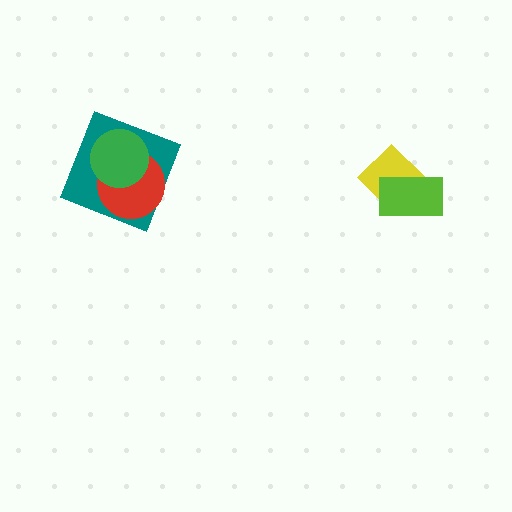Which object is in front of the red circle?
The green circle is in front of the red circle.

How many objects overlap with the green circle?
2 objects overlap with the green circle.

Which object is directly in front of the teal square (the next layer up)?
The red circle is directly in front of the teal square.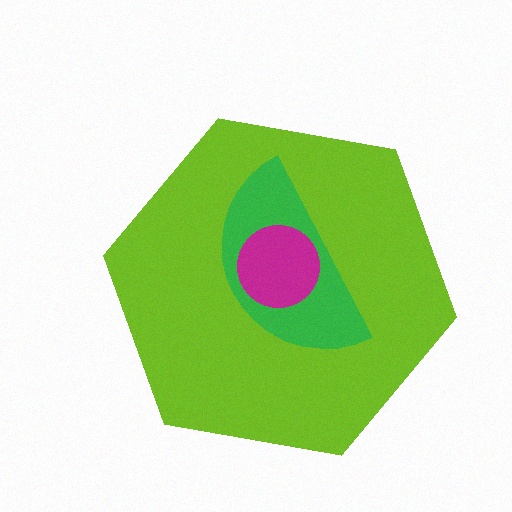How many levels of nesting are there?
3.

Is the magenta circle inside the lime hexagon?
Yes.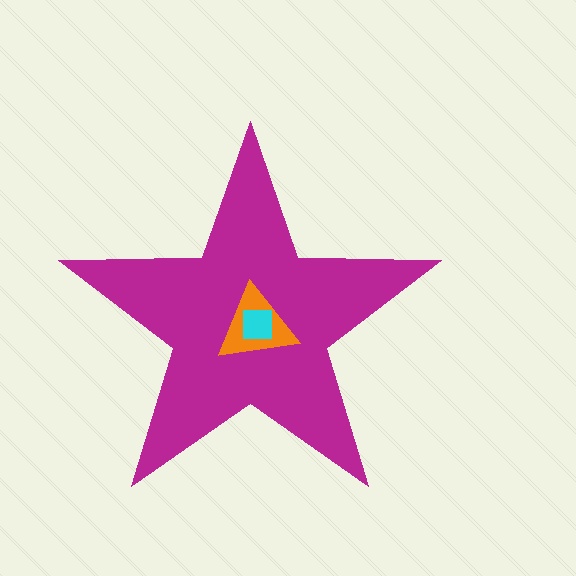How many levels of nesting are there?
3.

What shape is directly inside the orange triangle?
The cyan square.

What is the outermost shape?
The magenta star.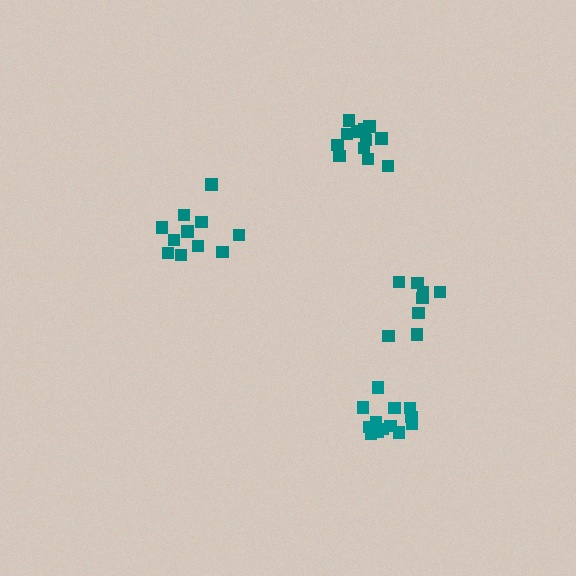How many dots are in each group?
Group 1: 12 dots, Group 2: 8 dots, Group 3: 11 dots, Group 4: 13 dots (44 total).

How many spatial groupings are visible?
There are 4 spatial groupings.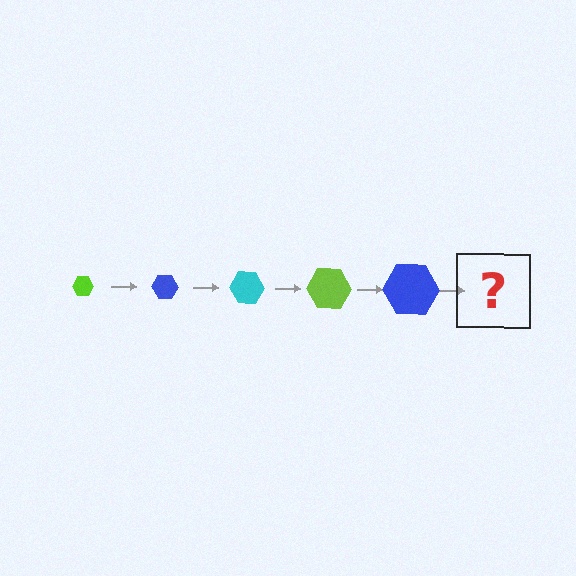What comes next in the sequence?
The next element should be a cyan hexagon, larger than the previous one.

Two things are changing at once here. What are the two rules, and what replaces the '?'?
The two rules are that the hexagon grows larger each step and the color cycles through lime, blue, and cyan. The '?' should be a cyan hexagon, larger than the previous one.